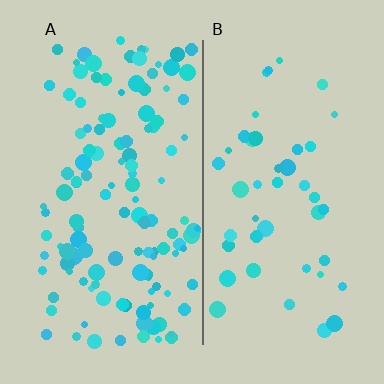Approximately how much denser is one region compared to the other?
Approximately 2.8× — region A over region B.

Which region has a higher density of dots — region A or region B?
A (the left).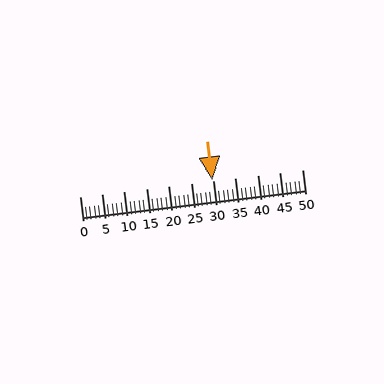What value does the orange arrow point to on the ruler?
The orange arrow points to approximately 30.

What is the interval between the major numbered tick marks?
The major tick marks are spaced 5 units apart.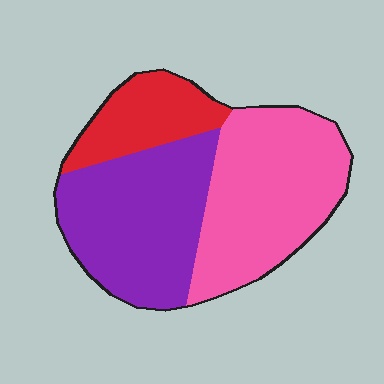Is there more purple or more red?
Purple.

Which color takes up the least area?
Red, at roughly 20%.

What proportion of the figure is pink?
Pink takes up about two fifths (2/5) of the figure.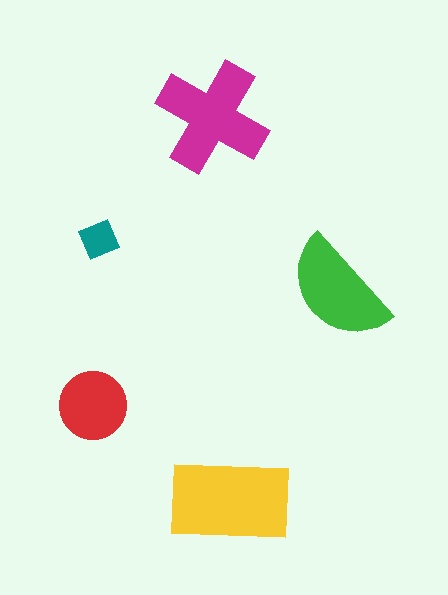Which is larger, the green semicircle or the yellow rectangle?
The yellow rectangle.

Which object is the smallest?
The teal square.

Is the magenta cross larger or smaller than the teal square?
Larger.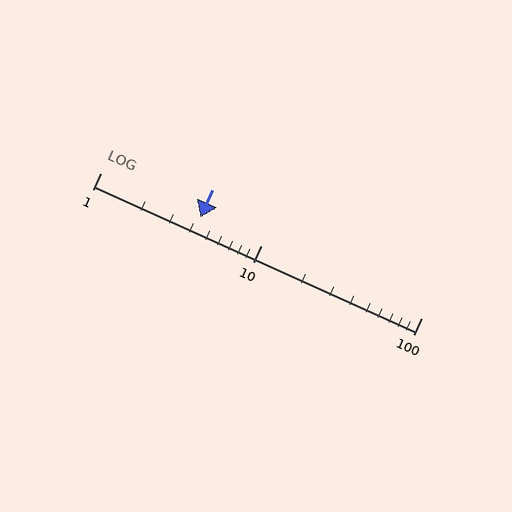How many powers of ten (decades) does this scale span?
The scale spans 2 decades, from 1 to 100.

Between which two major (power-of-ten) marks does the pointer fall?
The pointer is between 1 and 10.